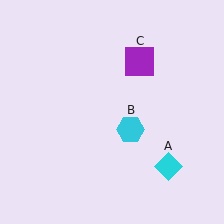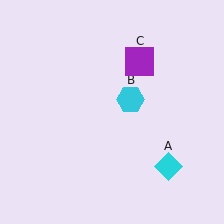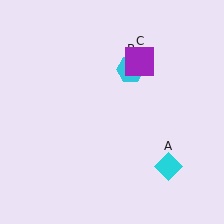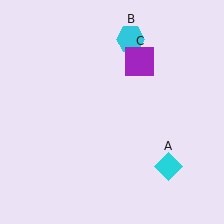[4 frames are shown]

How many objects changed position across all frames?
1 object changed position: cyan hexagon (object B).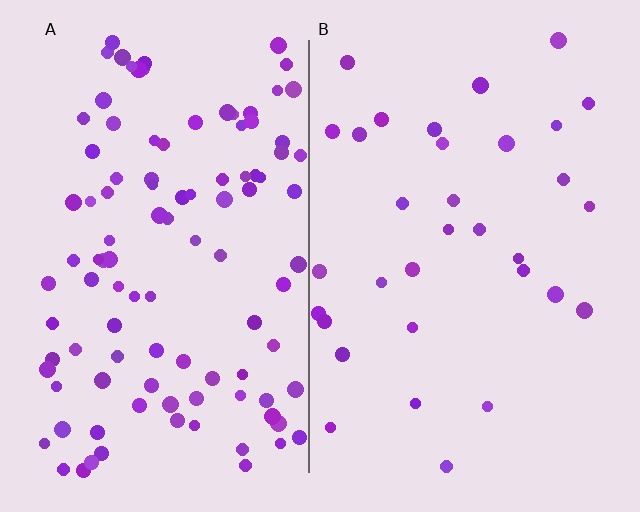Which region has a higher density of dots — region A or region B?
A (the left).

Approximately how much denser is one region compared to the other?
Approximately 3.2× — region A over region B.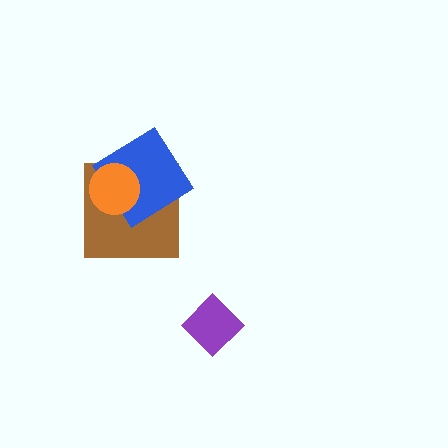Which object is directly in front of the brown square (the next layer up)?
The blue diamond is directly in front of the brown square.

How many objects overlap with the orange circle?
2 objects overlap with the orange circle.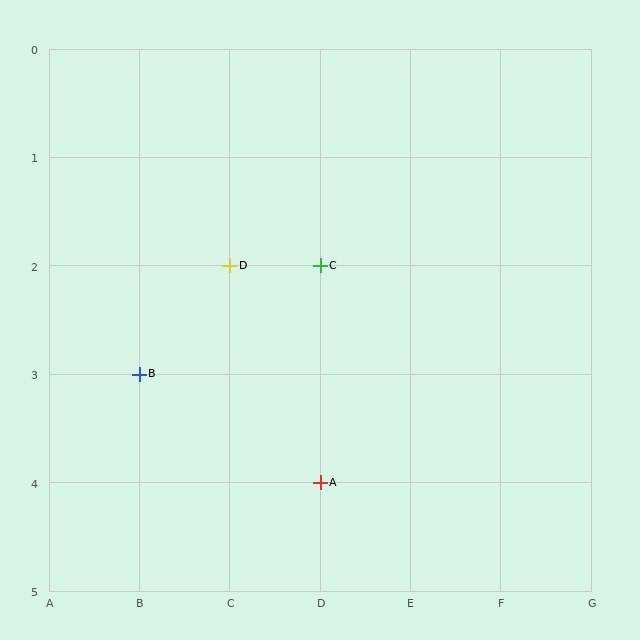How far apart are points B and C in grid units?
Points B and C are 2 columns and 1 row apart (about 2.2 grid units diagonally).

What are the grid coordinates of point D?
Point D is at grid coordinates (C, 2).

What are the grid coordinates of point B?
Point B is at grid coordinates (B, 3).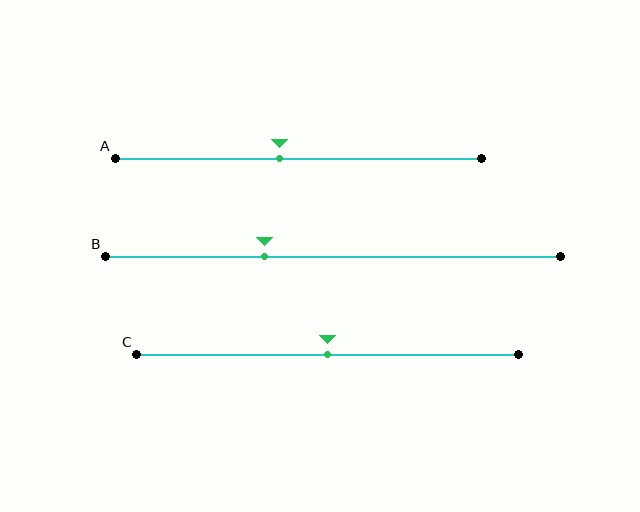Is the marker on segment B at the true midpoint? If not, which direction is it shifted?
No, the marker on segment B is shifted to the left by about 15% of the segment length.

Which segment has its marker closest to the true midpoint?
Segment C has its marker closest to the true midpoint.